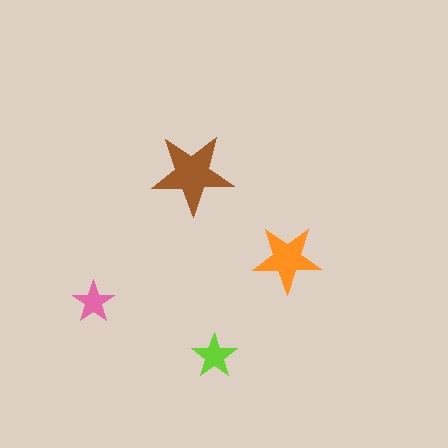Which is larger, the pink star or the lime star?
The lime one.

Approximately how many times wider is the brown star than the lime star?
About 2 times wider.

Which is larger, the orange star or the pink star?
The orange one.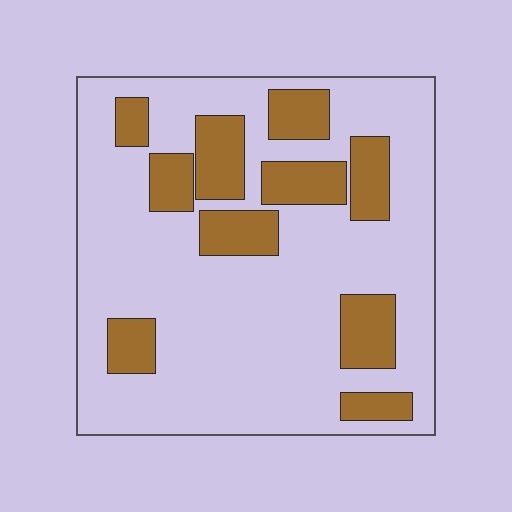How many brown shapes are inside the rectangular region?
10.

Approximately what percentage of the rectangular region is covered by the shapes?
Approximately 25%.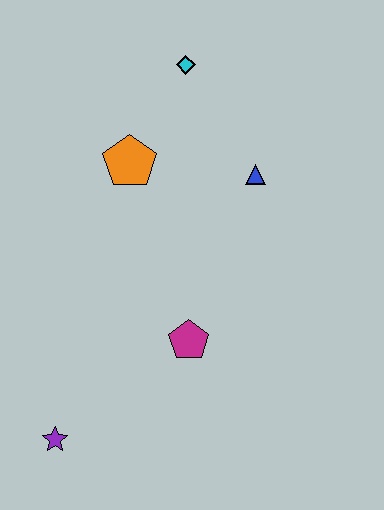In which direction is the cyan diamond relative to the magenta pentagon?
The cyan diamond is above the magenta pentagon.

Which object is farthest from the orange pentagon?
The purple star is farthest from the orange pentagon.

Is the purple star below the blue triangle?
Yes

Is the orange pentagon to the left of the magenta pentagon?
Yes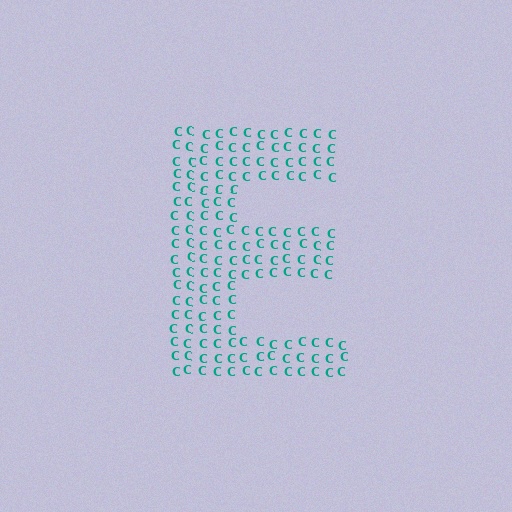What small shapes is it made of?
It is made of small letter C's.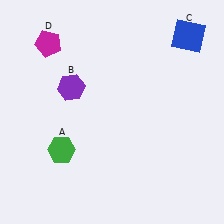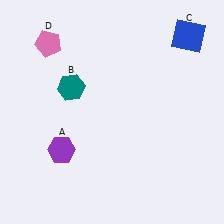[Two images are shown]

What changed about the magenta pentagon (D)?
In Image 1, D is magenta. In Image 2, it changed to pink.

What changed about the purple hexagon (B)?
In Image 1, B is purple. In Image 2, it changed to teal.